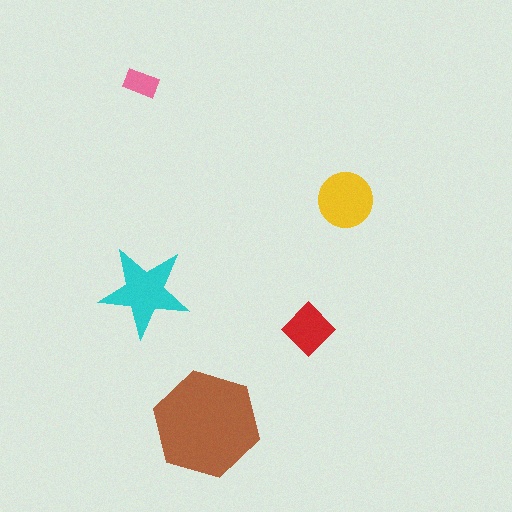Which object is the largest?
The brown hexagon.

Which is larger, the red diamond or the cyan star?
The cyan star.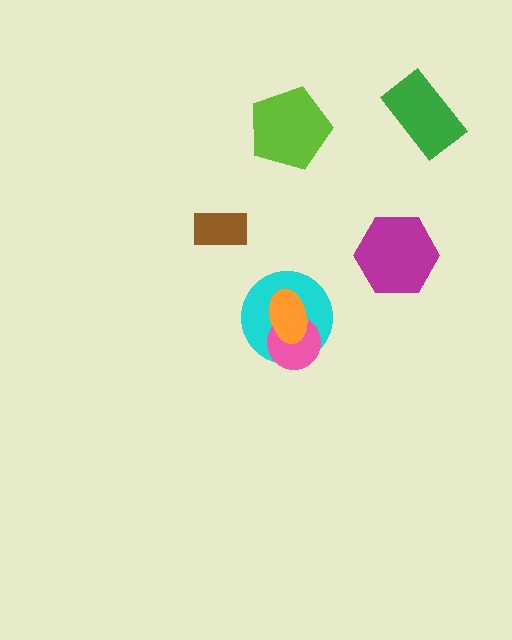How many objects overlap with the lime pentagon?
0 objects overlap with the lime pentagon.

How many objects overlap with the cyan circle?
2 objects overlap with the cyan circle.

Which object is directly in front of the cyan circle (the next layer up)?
The pink circle is directly in front of the cyan circle.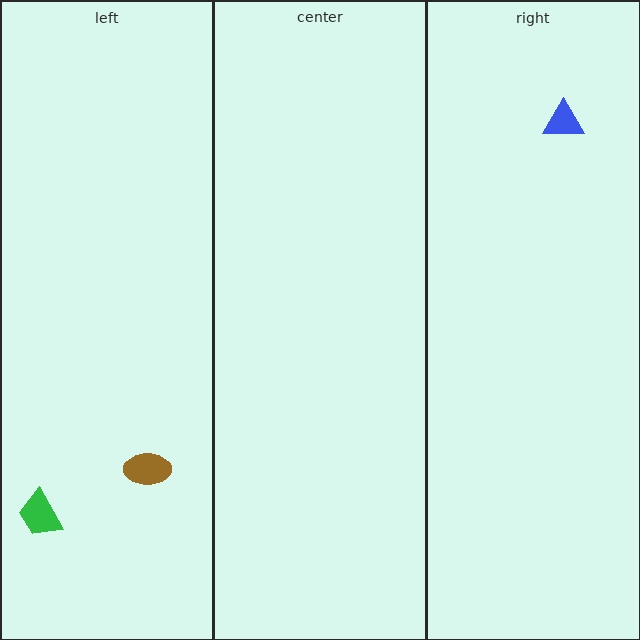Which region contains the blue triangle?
The right region.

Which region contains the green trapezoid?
The left region.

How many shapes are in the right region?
1.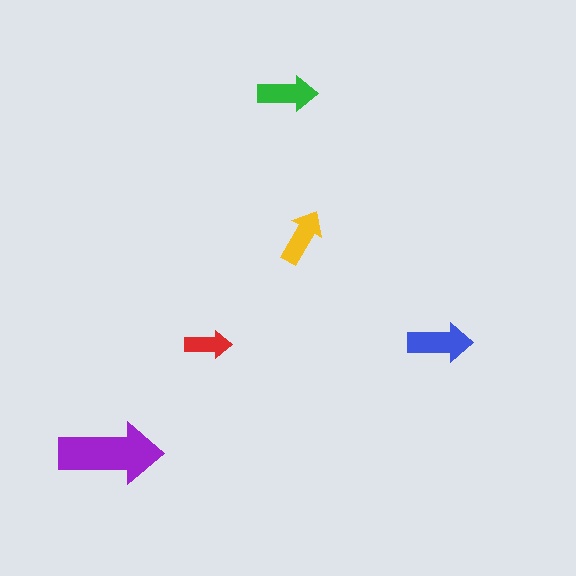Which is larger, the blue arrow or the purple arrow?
The purple one.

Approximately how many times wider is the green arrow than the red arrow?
About 1.5 times wider.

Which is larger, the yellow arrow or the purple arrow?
The purple one.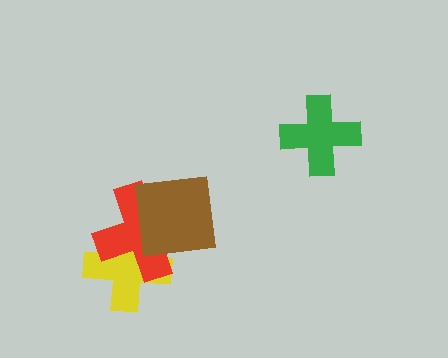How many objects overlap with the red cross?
2 objects overlap with the red cross.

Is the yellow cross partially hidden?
Yes, it is partially covered by another shape.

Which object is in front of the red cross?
The brown square is in front of the red cross.